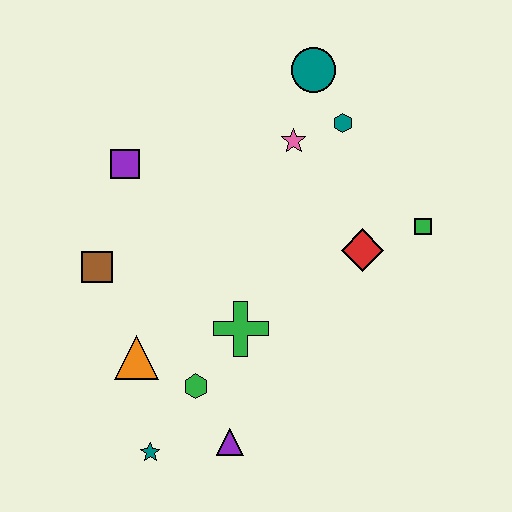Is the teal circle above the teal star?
Yes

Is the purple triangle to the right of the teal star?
Yes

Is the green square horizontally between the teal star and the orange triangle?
No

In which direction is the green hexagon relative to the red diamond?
The green hexagon is to the left of the red diamond.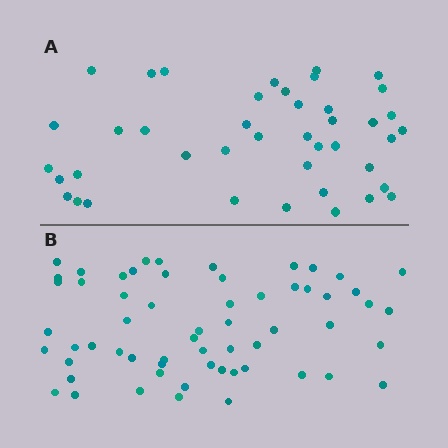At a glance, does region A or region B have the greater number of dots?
Region B (the bottom region) has more dots.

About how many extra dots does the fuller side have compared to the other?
Region B has approximately 20 more dots than region A.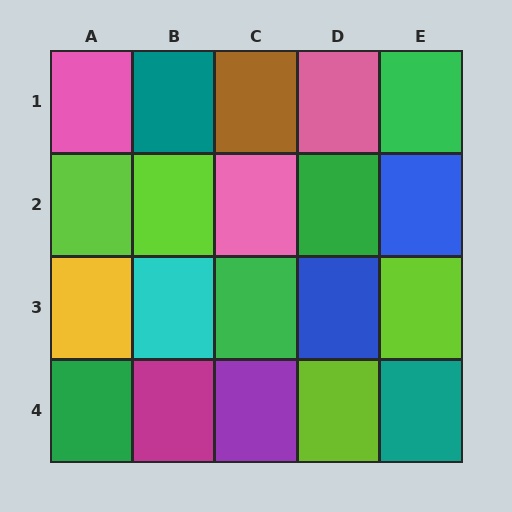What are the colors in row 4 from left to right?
Green, magenta, purple, lime, teal.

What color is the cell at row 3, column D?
Blue.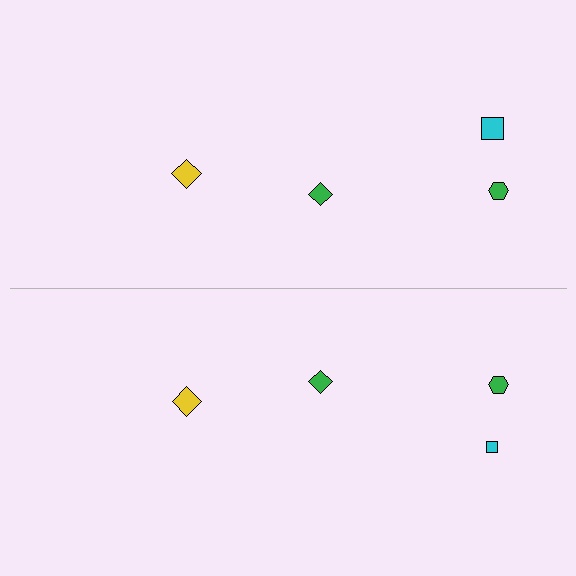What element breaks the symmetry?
The cyan square on the bottom side has a different size than its mirror counterpart.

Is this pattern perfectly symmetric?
No, the pattern is not perfectly symmetric. The cyan square on the bottom side has a different size than its mirror counterpart.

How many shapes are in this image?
There are 8 shapes in this image.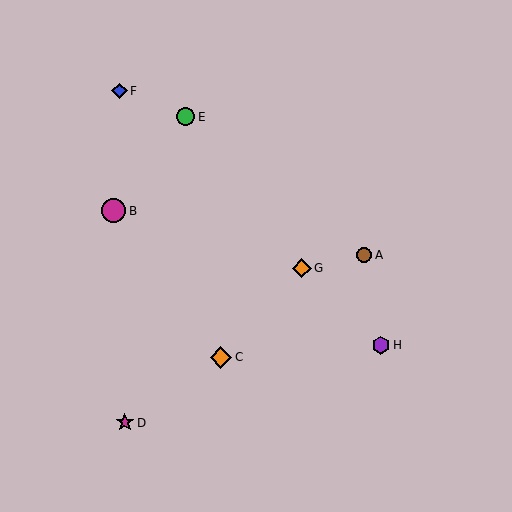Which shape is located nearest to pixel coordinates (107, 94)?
The blue diamond (labeled F) at (119, 91) is nearest to that location.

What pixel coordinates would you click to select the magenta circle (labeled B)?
Click at (114, 211) to select the magenta circle B.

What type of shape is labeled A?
Shape A is a brown circle.